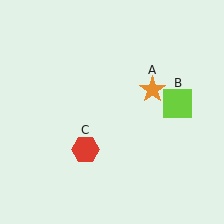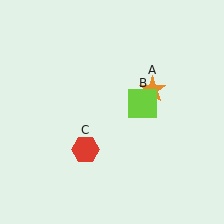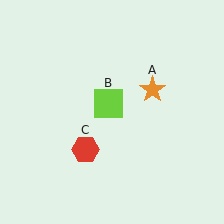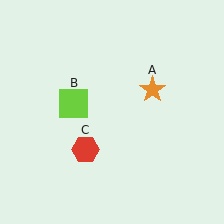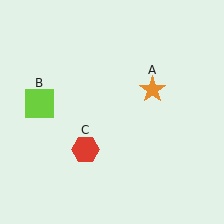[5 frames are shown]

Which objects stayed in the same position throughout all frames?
Orange star (object A) and red hexagon (object C) remained stationary.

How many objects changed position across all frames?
1 object changed position: lime square (object B).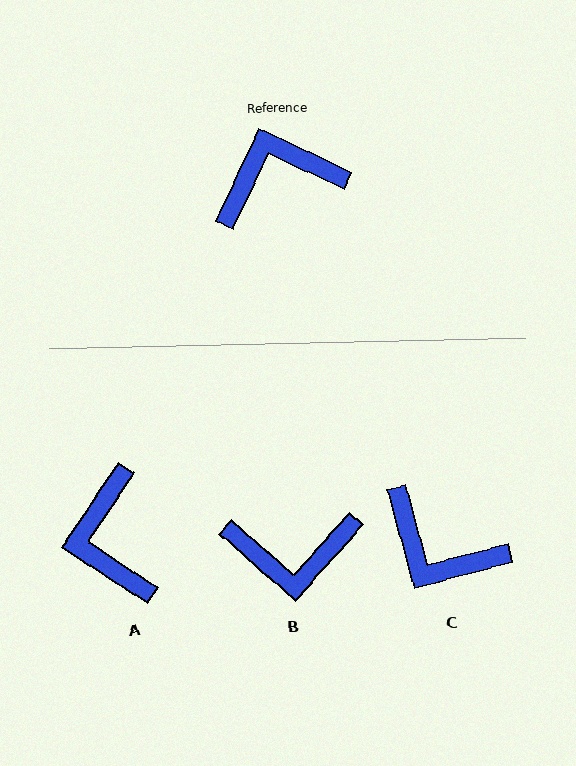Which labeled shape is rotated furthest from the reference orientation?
B, about 163 degrees away.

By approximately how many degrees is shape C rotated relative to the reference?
Approximately 130 degrees counter-clockwise.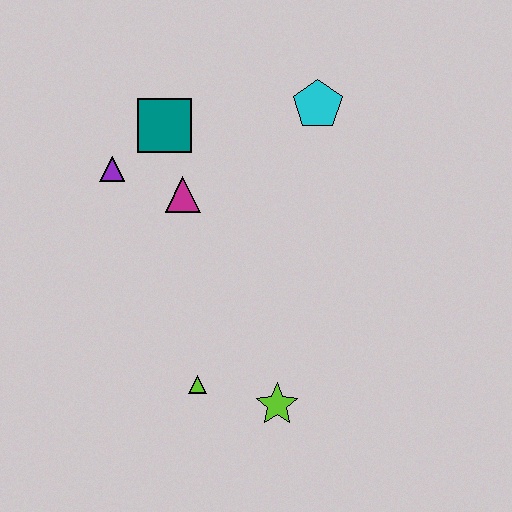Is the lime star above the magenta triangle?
No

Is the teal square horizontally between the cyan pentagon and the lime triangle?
No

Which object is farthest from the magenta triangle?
The lime star is farthest from the magenta triangle.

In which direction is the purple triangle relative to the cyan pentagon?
The purple triangle is to the left of the cyan pentagon.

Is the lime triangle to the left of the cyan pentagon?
Yes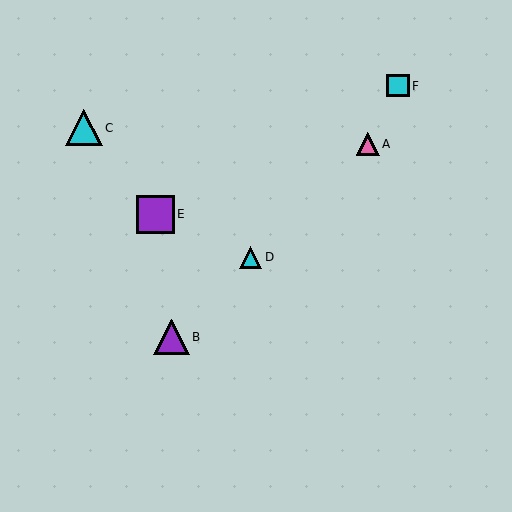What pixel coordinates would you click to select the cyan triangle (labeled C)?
Click at (84, 128) to select the cyan triangle C.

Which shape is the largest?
The purple square (labeled E) is the largest.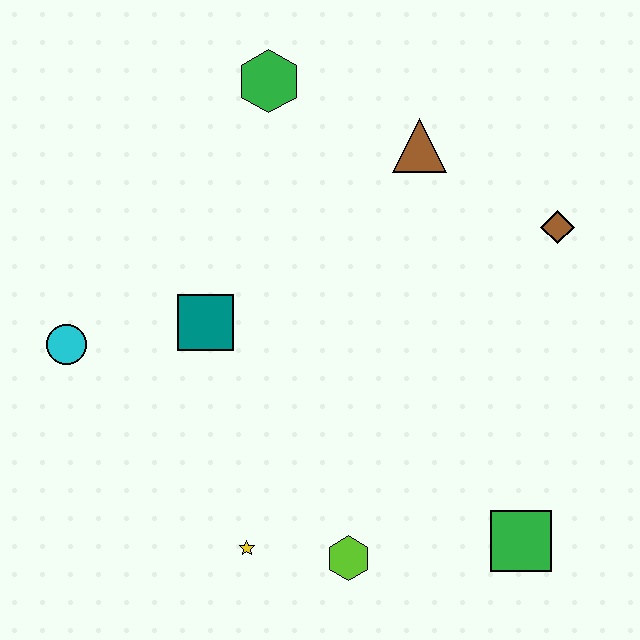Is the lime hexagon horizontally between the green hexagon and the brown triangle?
Yes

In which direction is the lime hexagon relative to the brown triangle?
The lime hexagon is below the brown triangle.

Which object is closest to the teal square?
The cyan circle is closest to the teal square.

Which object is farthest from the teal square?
The green square is farthest from the teal square.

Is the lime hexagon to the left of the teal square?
No